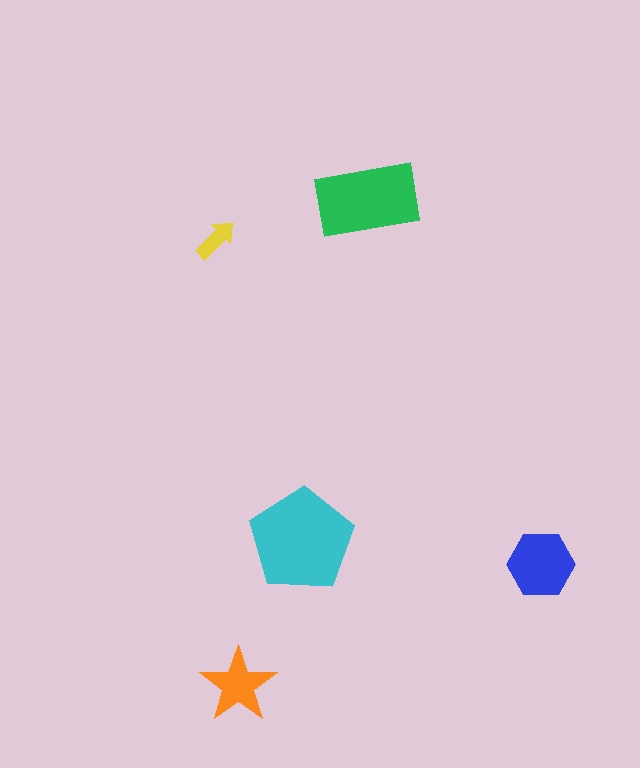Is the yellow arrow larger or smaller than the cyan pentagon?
Smaller.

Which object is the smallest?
The yellow arrow.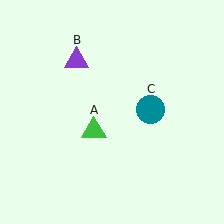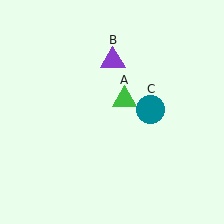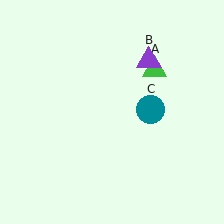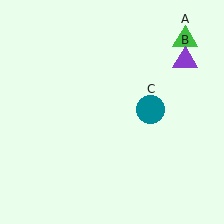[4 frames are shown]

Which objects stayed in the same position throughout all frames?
Teal circle (object C) remained stationary.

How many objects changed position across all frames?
2 objects changed position: green triangle (object A), purple triangle (object B).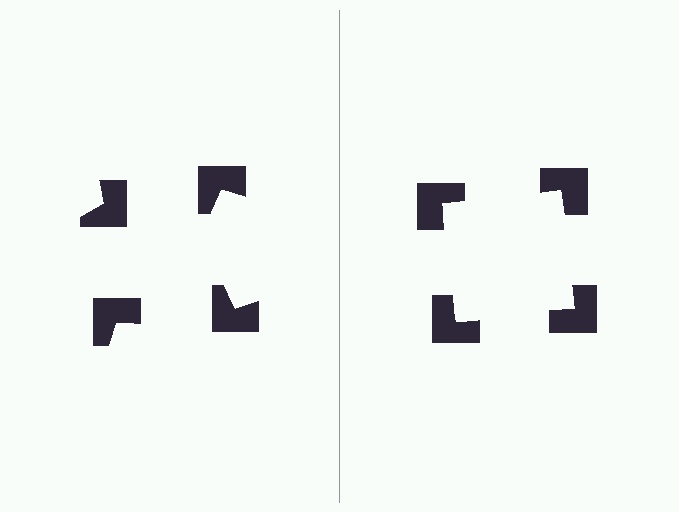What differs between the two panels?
The notched squares are positioned identically on both sides; only the wedge orientations differ. On the right they align to a square; on the left they are misaligned.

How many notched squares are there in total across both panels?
8 — 4 on each side.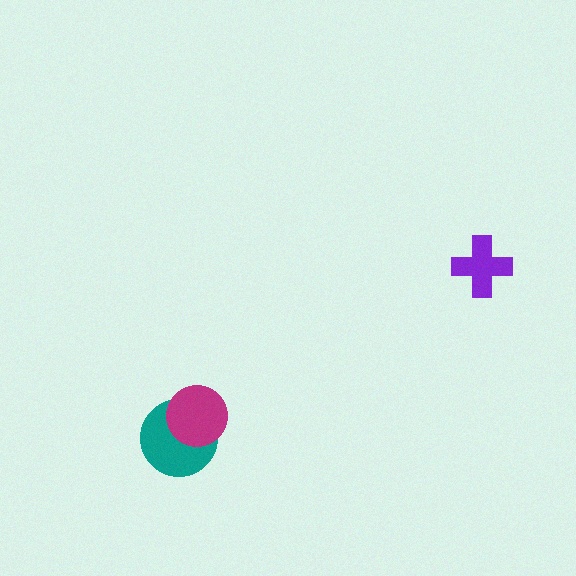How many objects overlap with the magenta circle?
1 object overlaps with the magenta circle.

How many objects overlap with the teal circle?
1 object overlaps with the teal circle.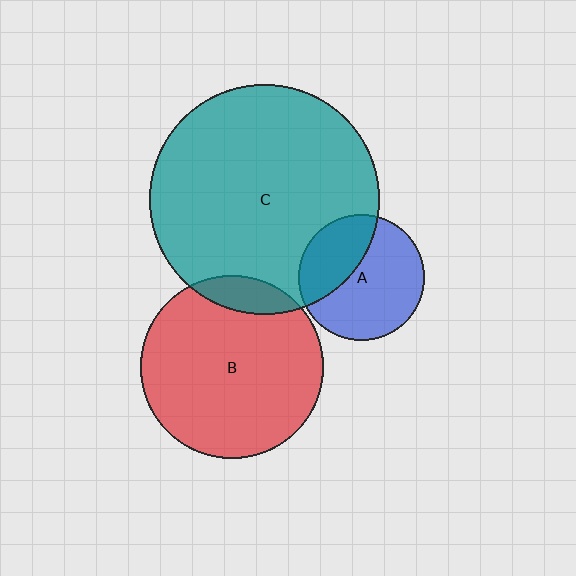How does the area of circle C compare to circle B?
Approximately 1.6 times.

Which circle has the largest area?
Circle C (teal).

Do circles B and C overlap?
Yes.